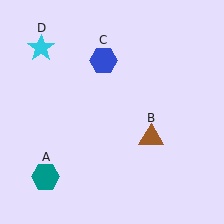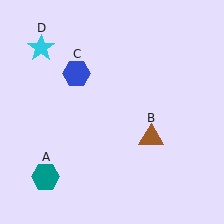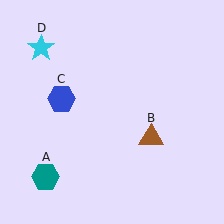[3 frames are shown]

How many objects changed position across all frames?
1 object changed position: blue hexagon (object C).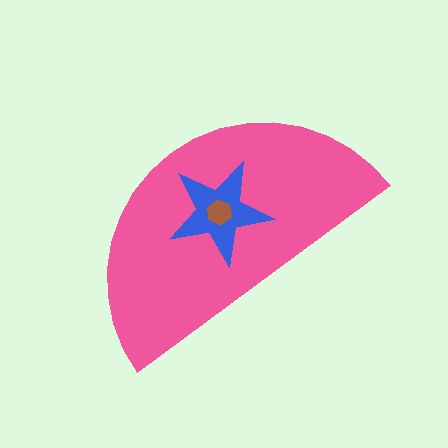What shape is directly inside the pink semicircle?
The blue star.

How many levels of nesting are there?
3.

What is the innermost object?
The brown hexagon.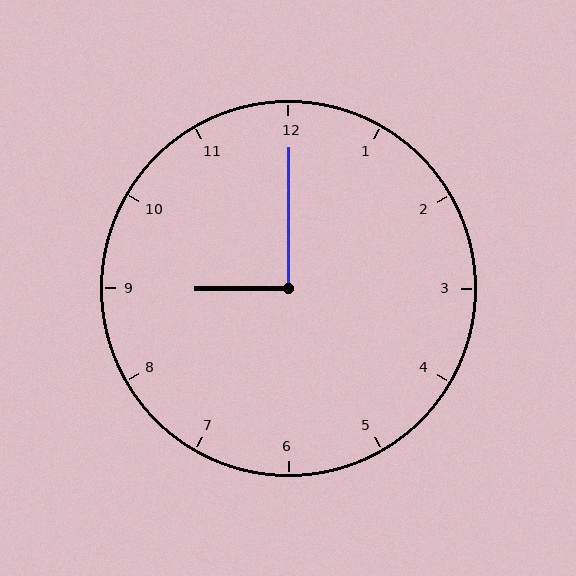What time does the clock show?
9:00.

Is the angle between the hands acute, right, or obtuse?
It is right.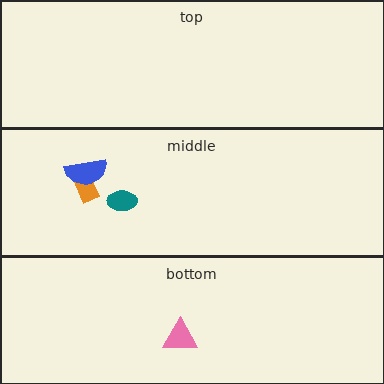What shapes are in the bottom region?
The pink triangle.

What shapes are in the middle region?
The orange rectangle, the blue semicircle, the teal ellipse.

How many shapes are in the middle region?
3.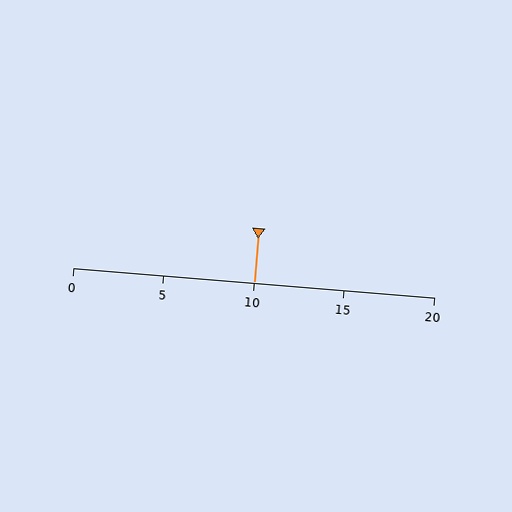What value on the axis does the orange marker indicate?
The marker indicates approximately 10.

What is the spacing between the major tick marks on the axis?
The major ticks are spaced 5 apart.